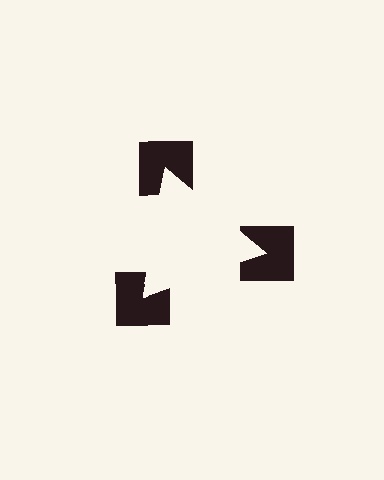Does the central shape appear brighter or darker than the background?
It typically appears slightly brighter than the background, even though no actual brightness change is drawn.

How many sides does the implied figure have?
3 sides.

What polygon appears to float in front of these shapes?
An illusory triangle — its edges are inferred from the aligned wedge cuts in the notched squares, not physically drawn.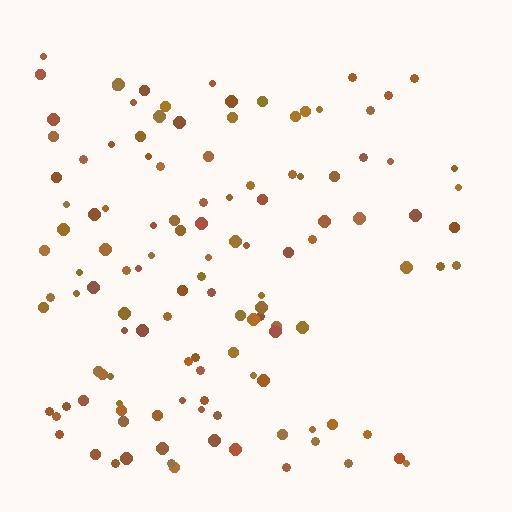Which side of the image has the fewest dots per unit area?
The right.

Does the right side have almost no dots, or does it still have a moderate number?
Still a moderate number, just noticeably fewer than the left.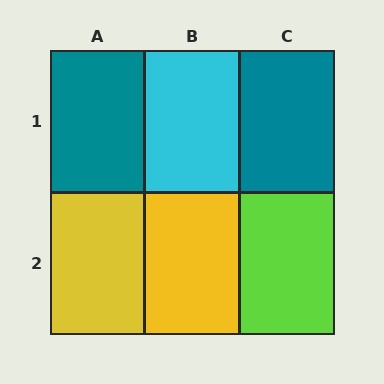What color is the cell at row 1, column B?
Cyan.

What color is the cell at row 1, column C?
Teal.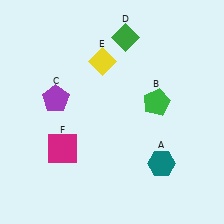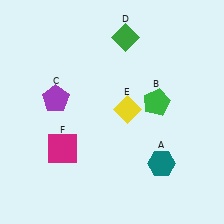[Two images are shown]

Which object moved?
The yellow diamond (E) moved down.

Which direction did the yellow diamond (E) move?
The yellow diamond (E) moved down.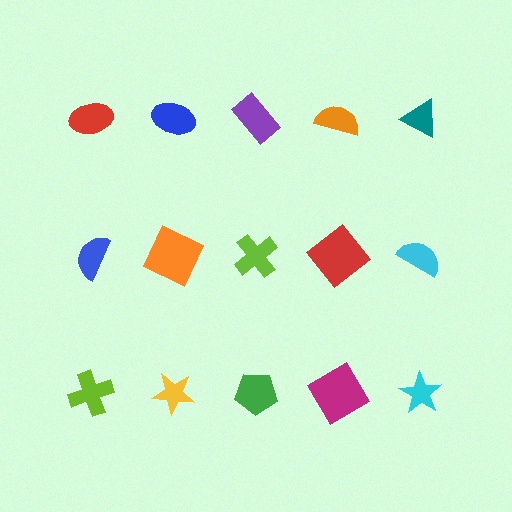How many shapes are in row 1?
5 shapes.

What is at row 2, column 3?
A lime cross.